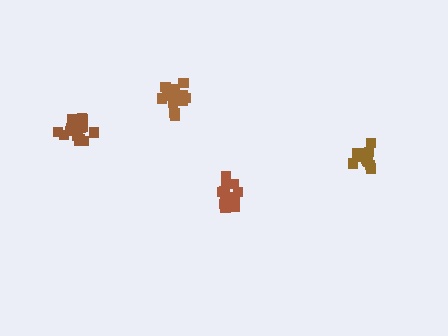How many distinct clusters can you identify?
There are 4 distinct clusters.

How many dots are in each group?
Group 1: 15 dots, Group 2: 15 dots, Group 3: 16 dots, Group 4: 19 dots (65 total).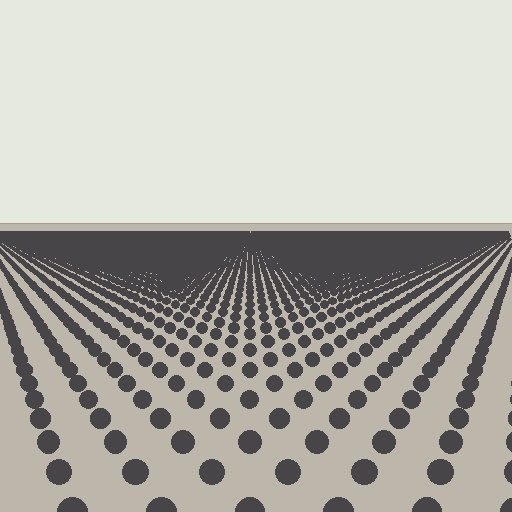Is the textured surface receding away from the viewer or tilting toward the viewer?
The surface is receding away from the viewer. Texture elements get smaller and denser toward the top.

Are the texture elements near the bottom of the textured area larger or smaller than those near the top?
Larger. Near the bottom, elements are closer to the viewer and appear at a bigger on-screen size.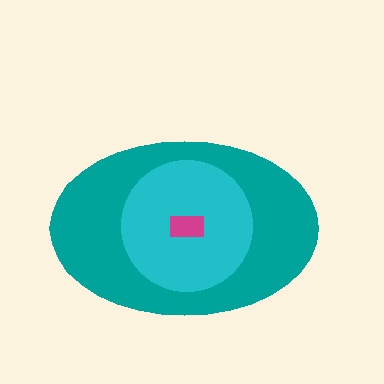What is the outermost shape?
The teal ellipse.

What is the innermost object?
The magenta rectangle.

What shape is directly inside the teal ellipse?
The cyan circle.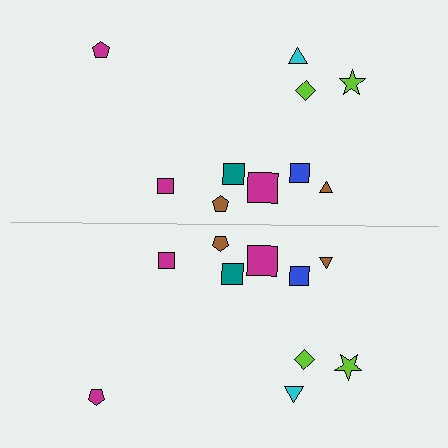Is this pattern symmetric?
Yes, this pattern has bilateral (reflection) symmetry.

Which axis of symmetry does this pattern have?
The pattern has a horizontal axis of symmetry running through the center of the image.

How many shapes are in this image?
There are 20 shapes in this image.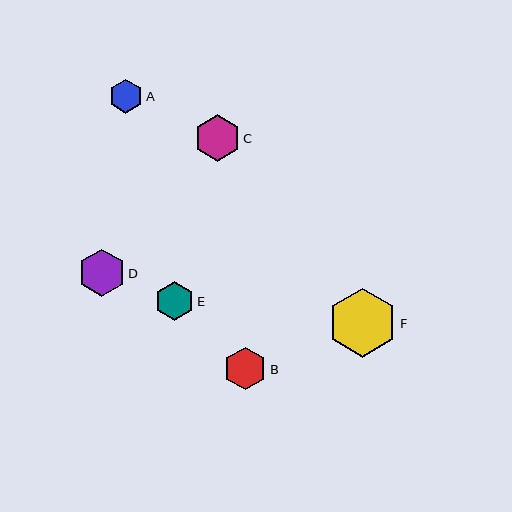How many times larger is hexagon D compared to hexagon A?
Hexagon D is approximately 1.4 times the size of hexagon A.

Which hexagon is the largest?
Hexagon F is the largest with a size of approximately 69 pixels.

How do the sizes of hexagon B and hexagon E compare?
Hexagon B and hexagon E are approximately the same size.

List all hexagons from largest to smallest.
From largest to smallest: F, D, C, B, E, A.